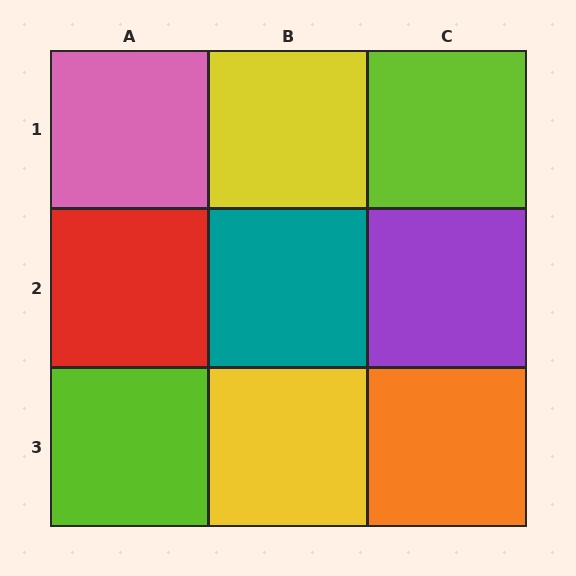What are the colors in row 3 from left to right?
Lime, yellow, orange.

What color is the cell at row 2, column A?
Red.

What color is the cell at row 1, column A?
Pink.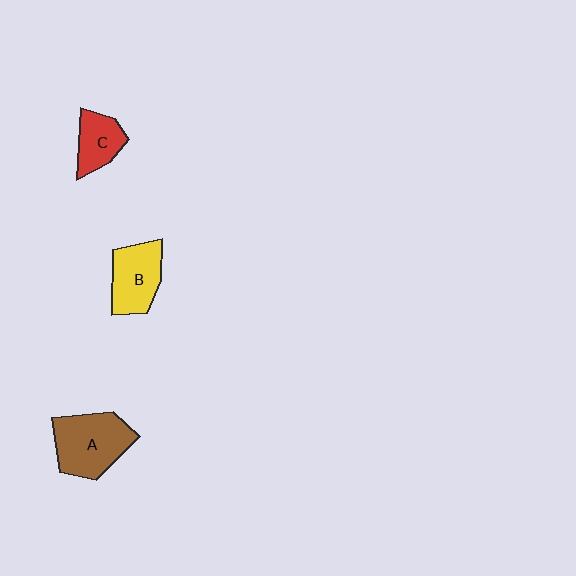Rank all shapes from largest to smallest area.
From largest to smallest: A (brown), B (yellow), C (red).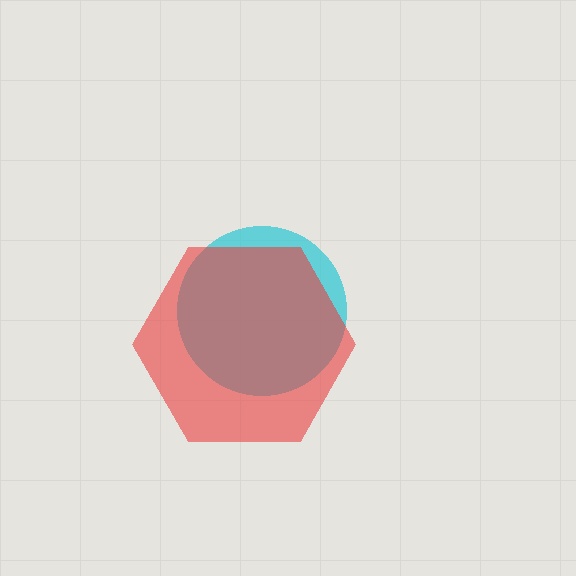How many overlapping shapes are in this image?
There are 2 overlapping shapes in the image.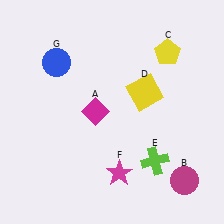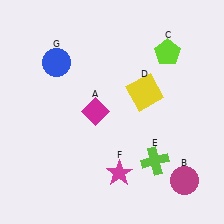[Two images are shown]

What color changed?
The pentagon (C) changed from yellow in Image 1 to lime in Image 2.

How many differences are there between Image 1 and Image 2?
There is 1 difference between the two images.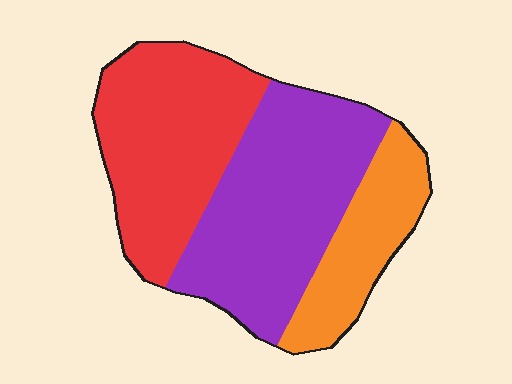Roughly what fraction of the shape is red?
Red takes up between a third and a half of the shape.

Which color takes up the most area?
Purple, at roughly 45%.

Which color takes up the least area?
Orange, at roughly 20%.